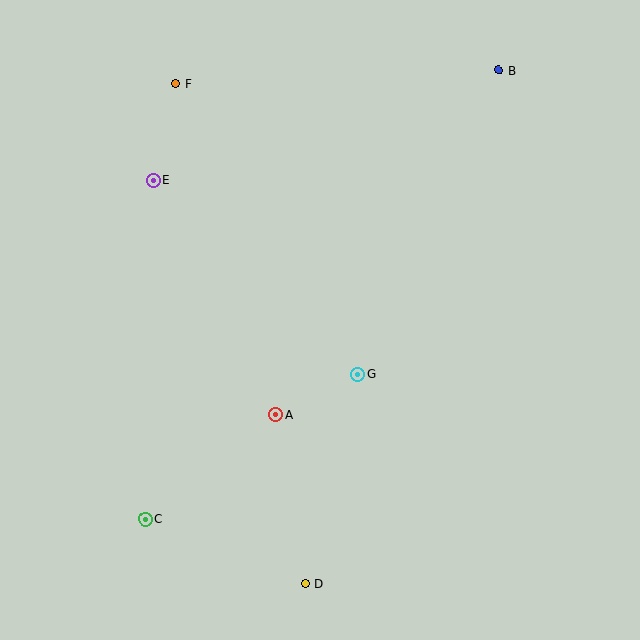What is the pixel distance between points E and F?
The distance between E and F is 99 pixels.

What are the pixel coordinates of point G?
Point G is at (357, 374).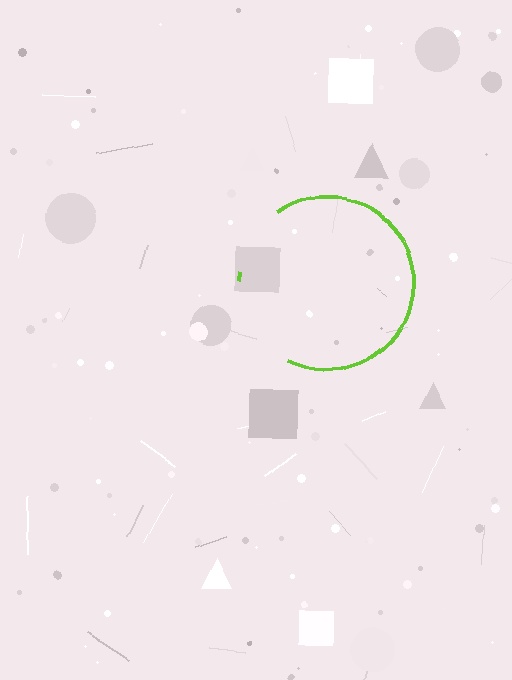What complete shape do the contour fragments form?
The contour fragments form a circle.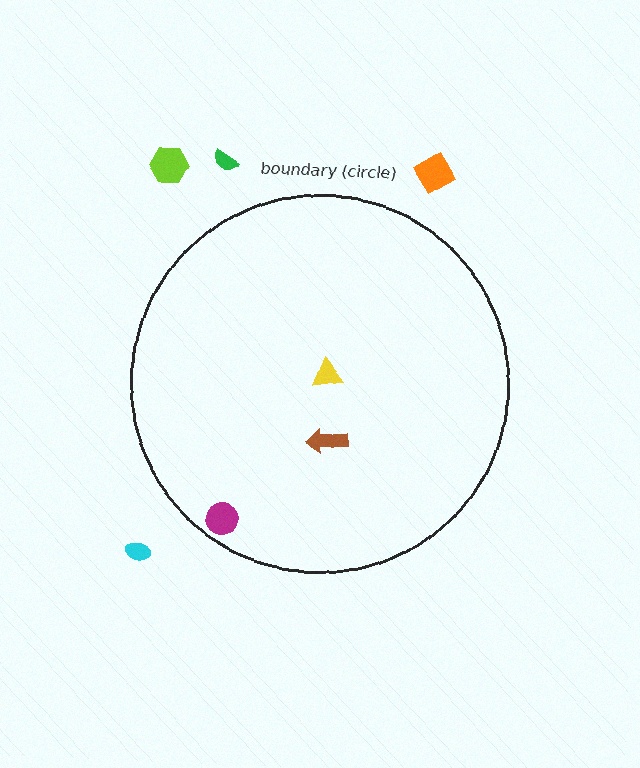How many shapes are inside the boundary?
3 inside, 4 outside.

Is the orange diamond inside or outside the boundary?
Outside.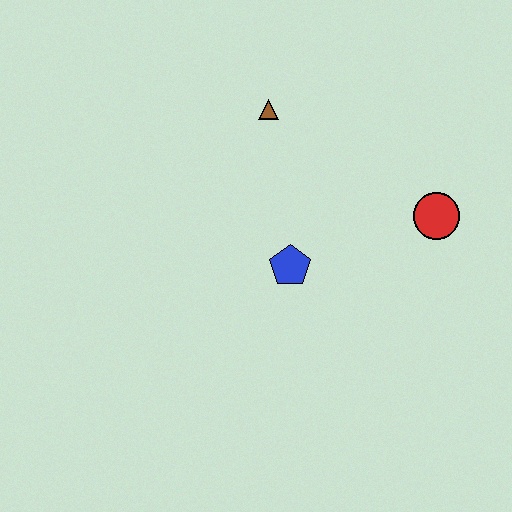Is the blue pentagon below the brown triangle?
Yes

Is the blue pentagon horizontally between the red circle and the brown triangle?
Yes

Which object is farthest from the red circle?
The brown triangle is farthest from the red circle.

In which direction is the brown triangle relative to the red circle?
The brown triangle is to the left of the red circle.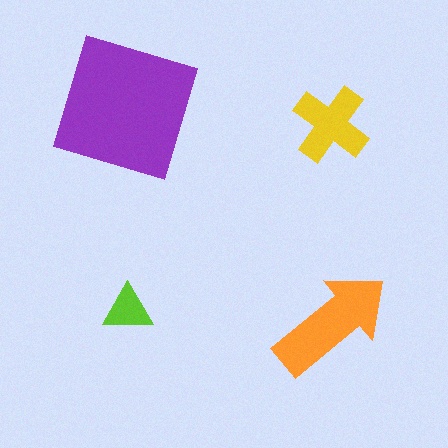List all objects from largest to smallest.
The purple square, the orange arrow, the yellow cross, the lime triangle.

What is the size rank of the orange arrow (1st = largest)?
2nd.